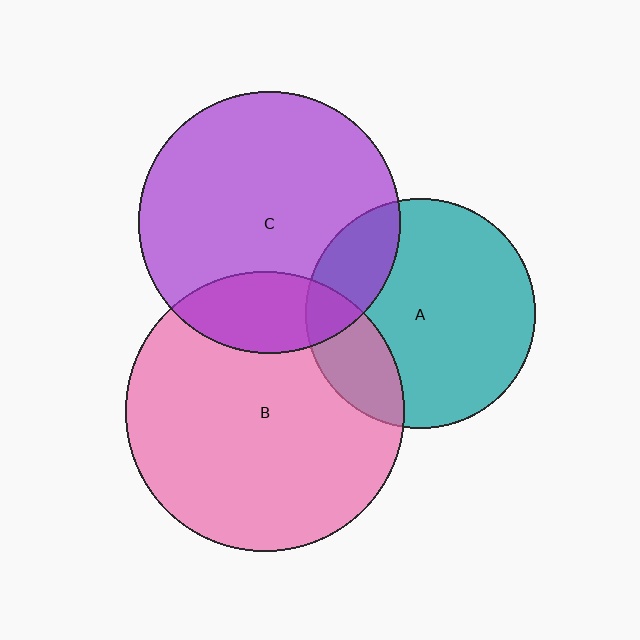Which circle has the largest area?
Circle B (pink).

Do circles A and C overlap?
Yes.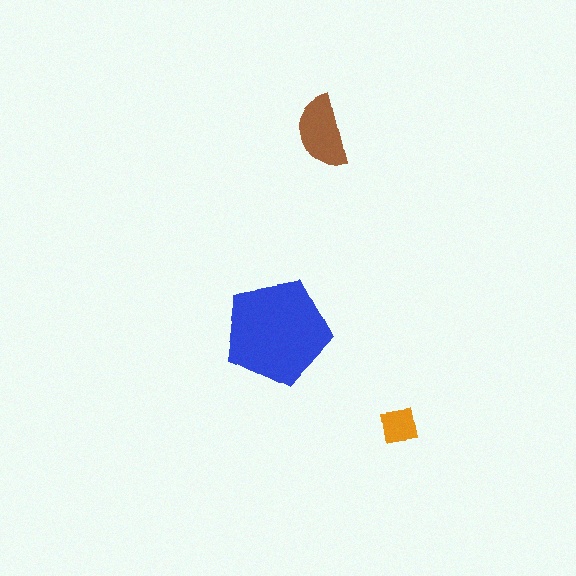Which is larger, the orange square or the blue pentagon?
The blue pentagon.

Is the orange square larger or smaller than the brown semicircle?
Smaller.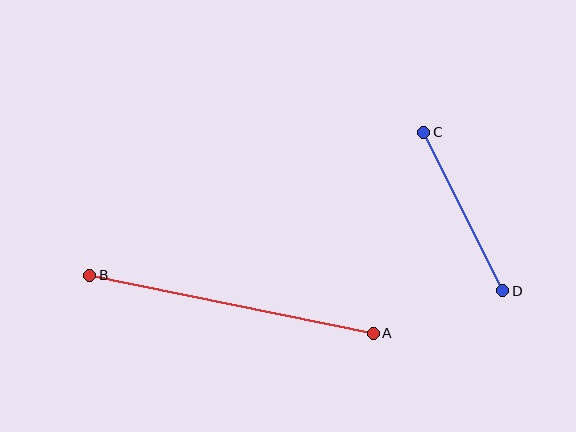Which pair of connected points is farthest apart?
Points A and B are farthest apart.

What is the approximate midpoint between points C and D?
The midpoint is at approximately (463, 211) pixels.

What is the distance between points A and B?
The distance is approximately 289 pixels.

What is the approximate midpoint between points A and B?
The midpoint is at approximately (231, 304) pixels.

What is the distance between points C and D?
The distance is approximately 177 pixels.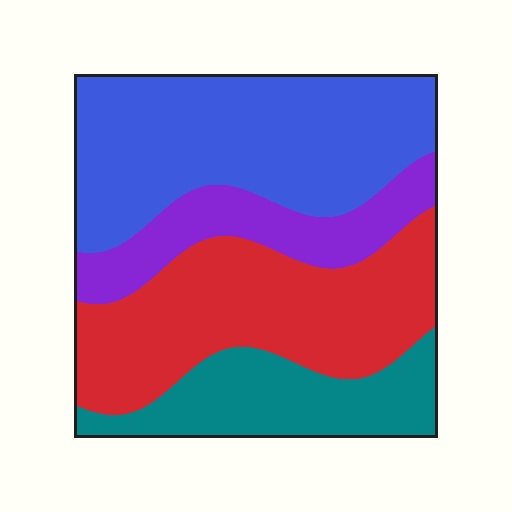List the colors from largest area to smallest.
From largest to smallest: blue, red, teal, purple.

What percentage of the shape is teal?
Teal takes up between a sixth and a third of the shape.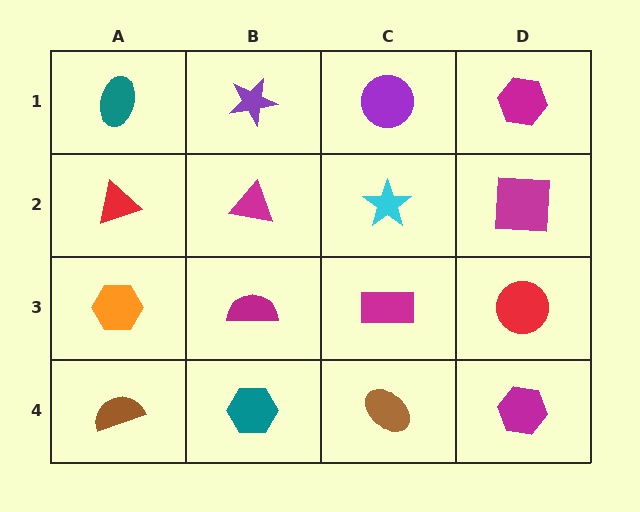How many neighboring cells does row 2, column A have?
3.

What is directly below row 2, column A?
An orange hexagon.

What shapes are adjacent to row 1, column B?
A magenta triangle (row 2, column B), a teal ellipse (row 1, column A), a purple circle (row 1, column C).